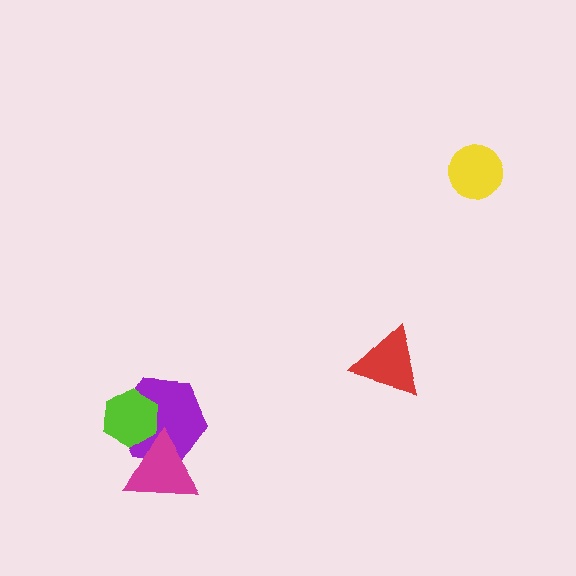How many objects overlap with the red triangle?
0 objects overlap with the red triangle.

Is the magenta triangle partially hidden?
Yes, it is partially covered by another shape.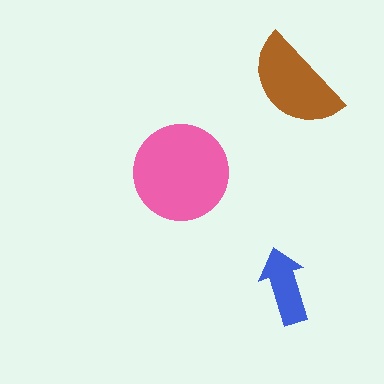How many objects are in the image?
There are 3 objects in the image.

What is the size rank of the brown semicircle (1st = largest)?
2nd.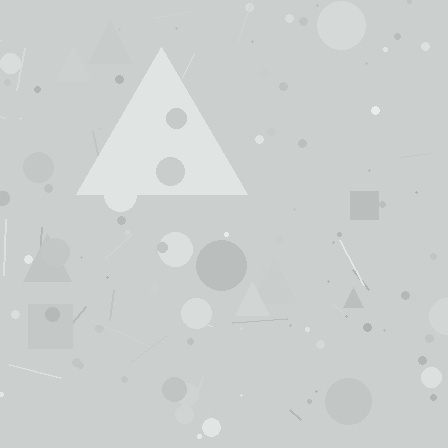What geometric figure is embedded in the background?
A triangle is embedded in the background.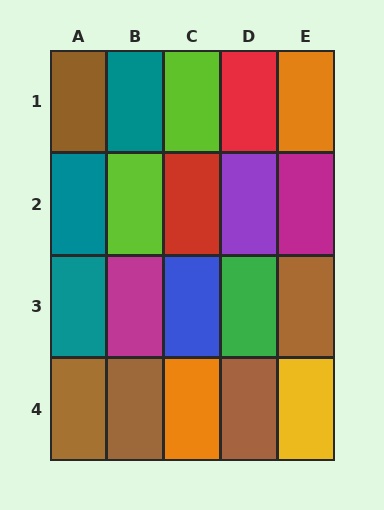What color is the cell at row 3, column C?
Blue.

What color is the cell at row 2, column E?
Magenta.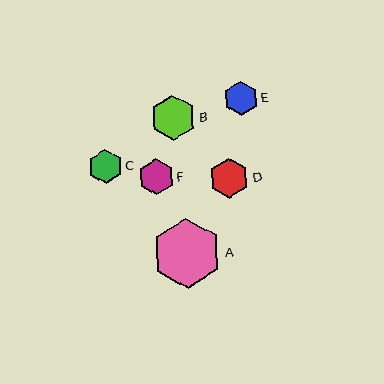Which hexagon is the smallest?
Hexagon E is the smallest with a size of approximately 34 pixels.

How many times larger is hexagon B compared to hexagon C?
Hexagon B is approximately 1.3 times the size of hexagon C.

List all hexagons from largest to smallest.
From largest to smallest: A, B, D, F, C, E.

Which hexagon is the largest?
Hexagon A is the largest with a size of approximately 70 pixels.